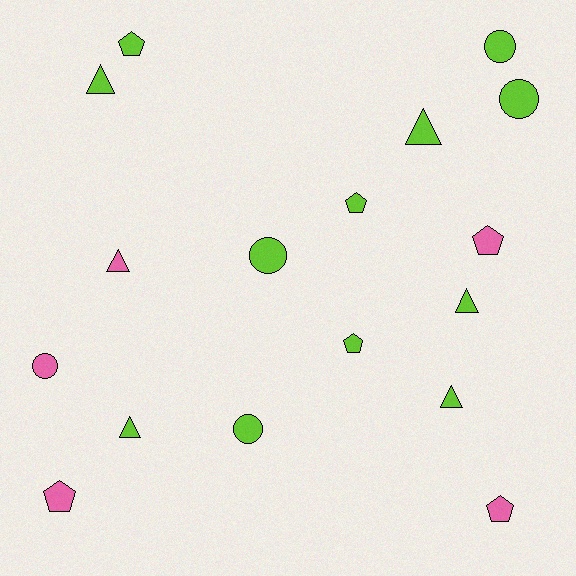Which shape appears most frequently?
Triangle, with 6 objects.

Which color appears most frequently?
Lime, with 12 objects.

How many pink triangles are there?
There is 1 pink triangle.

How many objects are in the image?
There are 17 objects.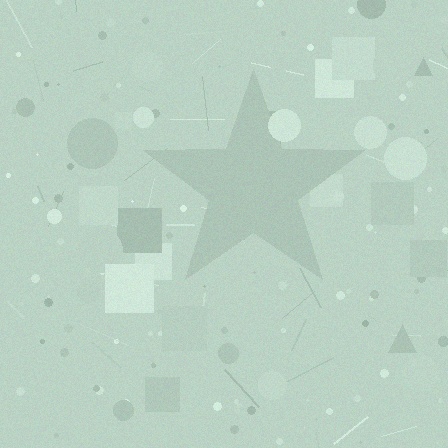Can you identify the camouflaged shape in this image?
The camouflaged shape is a star.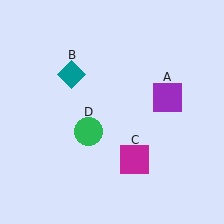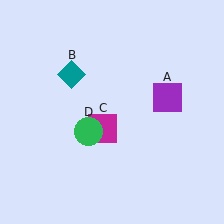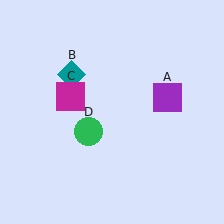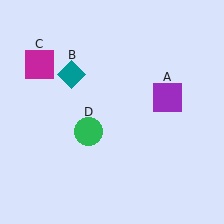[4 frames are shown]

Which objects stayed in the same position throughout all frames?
Purple square (object A) and teal diamond (object B) and green circle (object D) remained stationary.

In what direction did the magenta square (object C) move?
The magenta square (object C) moved up and to the left.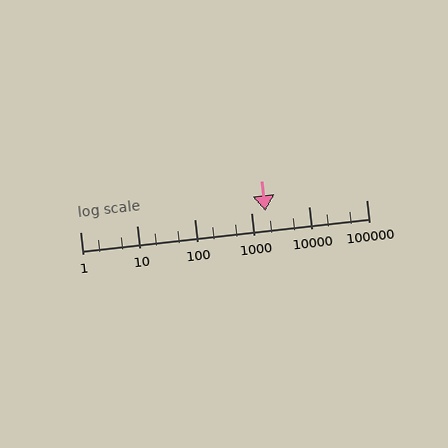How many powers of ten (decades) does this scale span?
The scale spans 5 decades, from 1 to 100000.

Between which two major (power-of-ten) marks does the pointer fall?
The pointer is between 1000 and 10000.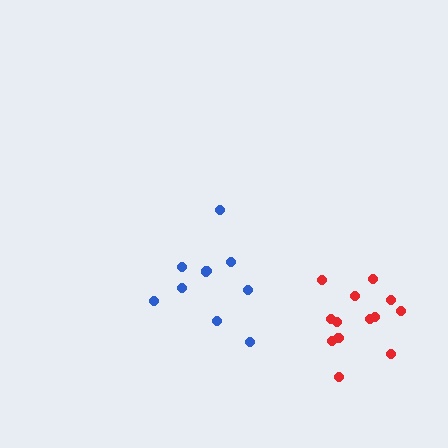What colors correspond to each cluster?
The clusters are colored: blue, red.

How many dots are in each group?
Group 1: 10 dots, Group 2: 13 dots (23 total).